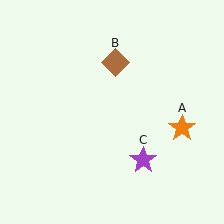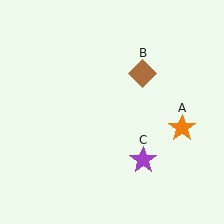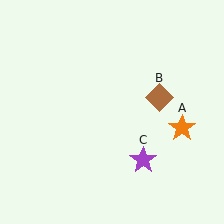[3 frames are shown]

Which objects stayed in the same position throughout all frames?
Orange star (object A) and purple star (object C) remained stationary.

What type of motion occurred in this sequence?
The brown diamond (object B) rotated clockwise around the center of the scene.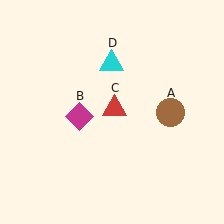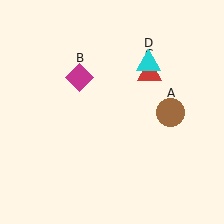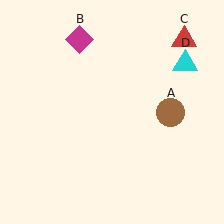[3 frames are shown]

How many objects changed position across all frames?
3 objects changed position: magenta diamond (object B), red triangle (object C), cyan triangle (object D).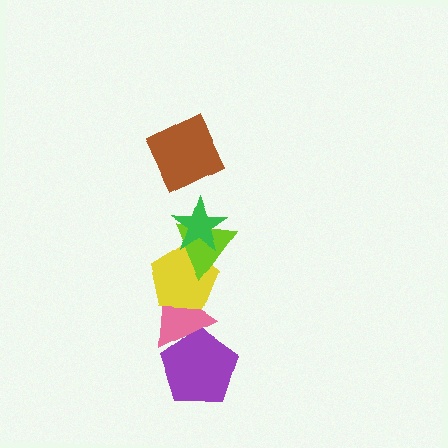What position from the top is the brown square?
The brown square is 1st from the top.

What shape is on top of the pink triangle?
The yellow pentagon is on top of the pink triangle.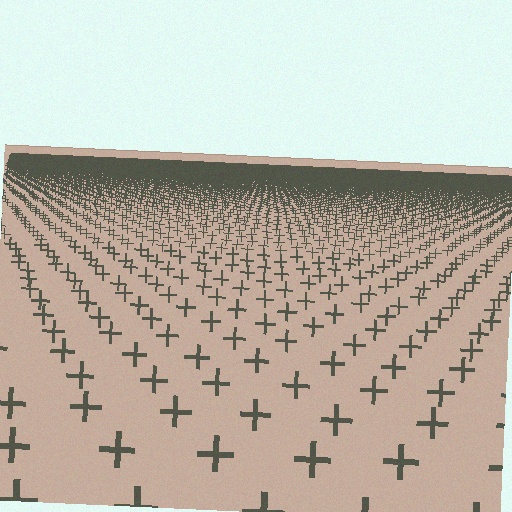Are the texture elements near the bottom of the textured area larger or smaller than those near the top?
Larger. Near the bottom, elements are closer to the viewer and appear at a bigger on-screen size.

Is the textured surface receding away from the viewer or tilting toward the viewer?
The surface is receding away from the viewer. Texture elements get smaller and denser toward the top.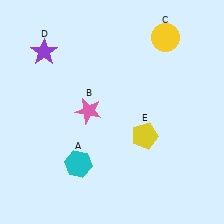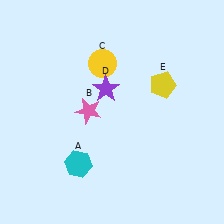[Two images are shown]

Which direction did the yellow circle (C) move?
The yellow circle (C) moved left.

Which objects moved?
The objects that moved are: the yellow circle (C), the purple star (D), the yellow pentagon (E).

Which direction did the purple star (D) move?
The purple star (D) moved right.